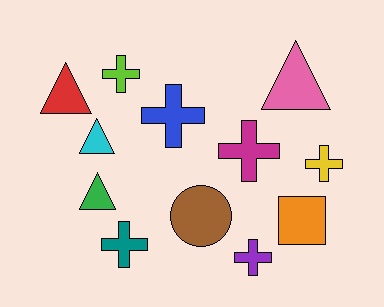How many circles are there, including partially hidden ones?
There is 1 circle.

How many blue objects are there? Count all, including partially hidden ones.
There is 1 blue object.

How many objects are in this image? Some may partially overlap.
There are 12 objects.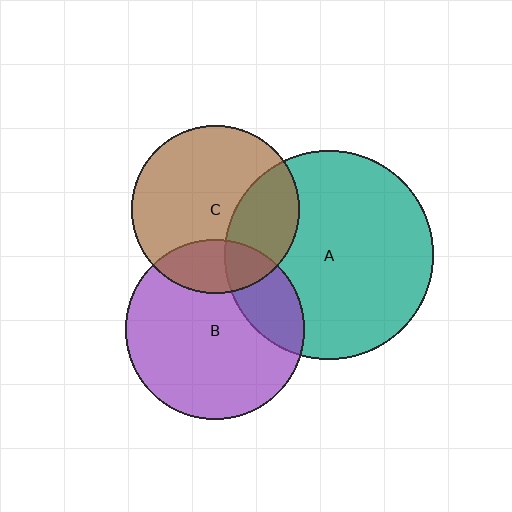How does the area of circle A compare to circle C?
Approximately 1.5 times.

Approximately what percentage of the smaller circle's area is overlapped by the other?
Approximately 20%.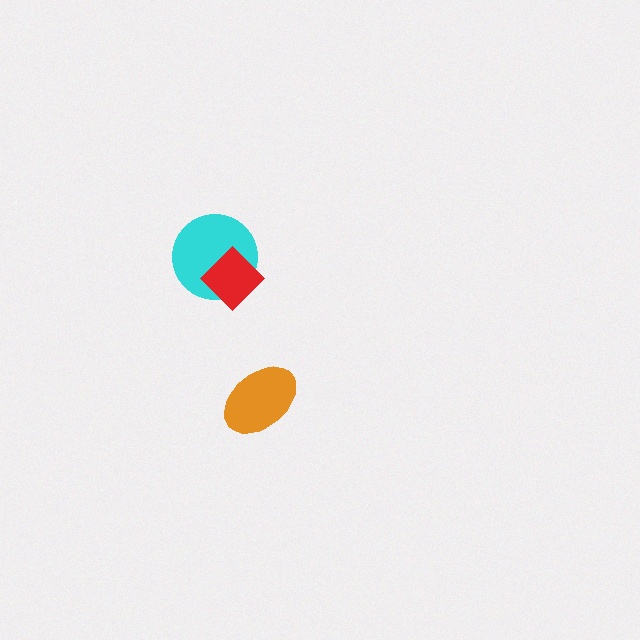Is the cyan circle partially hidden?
Yes, it is partially covered by another shape.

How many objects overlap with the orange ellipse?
0 objects overlap with the orange ellipse.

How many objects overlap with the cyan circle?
1 object overlaps with the cyan circle.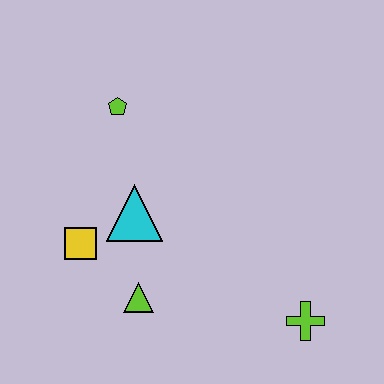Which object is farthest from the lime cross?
The lime pentagon is farthest from the lime cross.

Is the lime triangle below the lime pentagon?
Yes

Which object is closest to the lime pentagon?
The cyan triangle is closest to the lime pentagon.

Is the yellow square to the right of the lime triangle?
No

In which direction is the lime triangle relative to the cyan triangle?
The lime triangle is below the cyan triangle.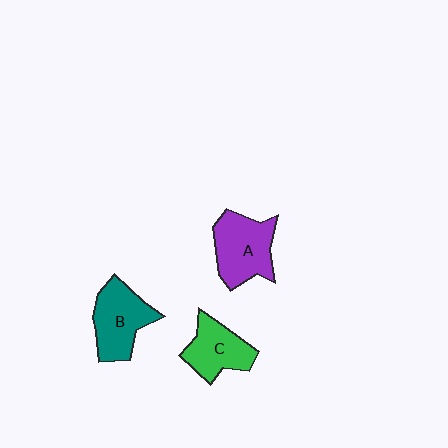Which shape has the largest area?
Shape A (purple).